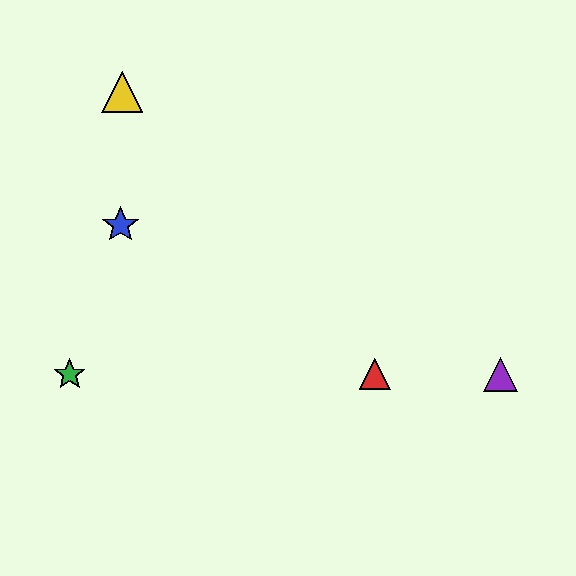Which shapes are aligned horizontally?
The red triangle, the green star, the purple triangle are aligned horizontally.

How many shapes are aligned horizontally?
3 shapes (the red triangle, the green star, the purple triangle) are aligned horizontally.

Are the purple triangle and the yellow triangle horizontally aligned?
No, the purple triangle is at y≈374 and the yellow triangle is at y≈92.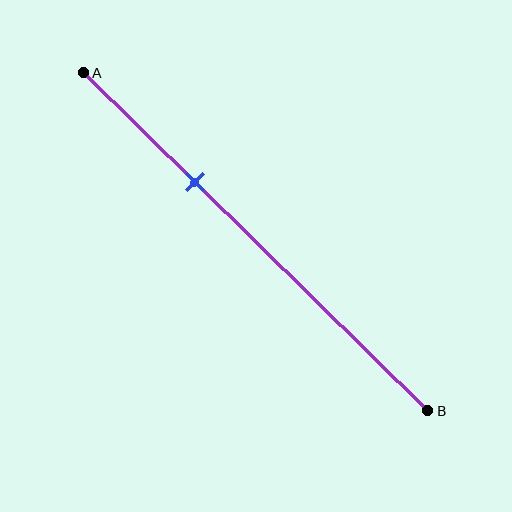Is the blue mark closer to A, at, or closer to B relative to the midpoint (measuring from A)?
The blue mark is closer to point A than the midpoint of segment AB.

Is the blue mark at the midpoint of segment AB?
No, the mark is at about 30% from A, not at the 50% midpoint.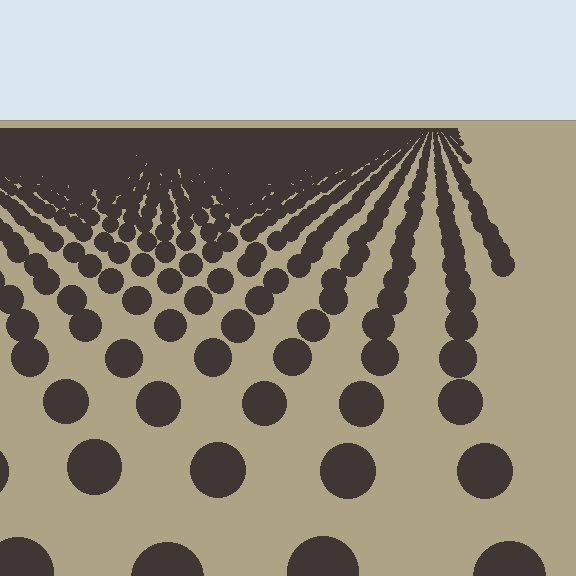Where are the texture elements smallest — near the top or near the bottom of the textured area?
Near the top.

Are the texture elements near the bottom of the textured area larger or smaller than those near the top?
Larger. Near the bottom, elements are closer to the viewer and appear at a bigger on-screen size.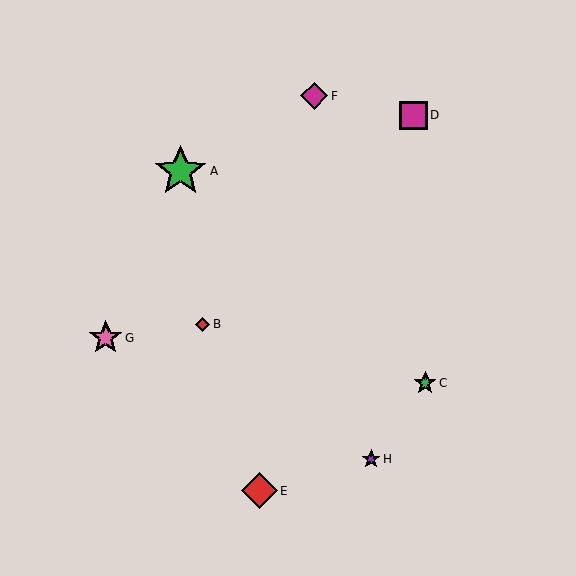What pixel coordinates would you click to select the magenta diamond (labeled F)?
Click at (314, 96) to select the magenta diamond F.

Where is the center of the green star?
The center of the green star is at (181, 171).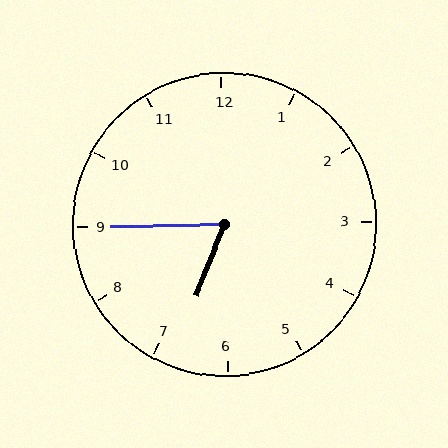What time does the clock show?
6:45.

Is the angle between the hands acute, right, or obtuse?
It is acute.